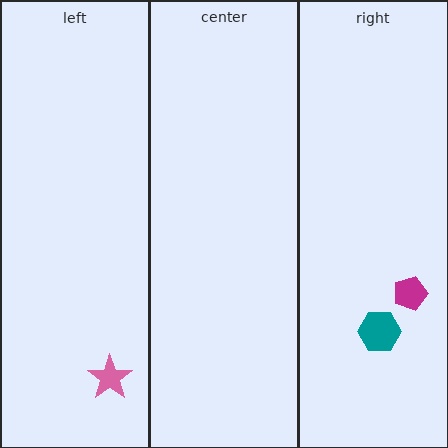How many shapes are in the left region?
1.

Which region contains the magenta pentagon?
The right region.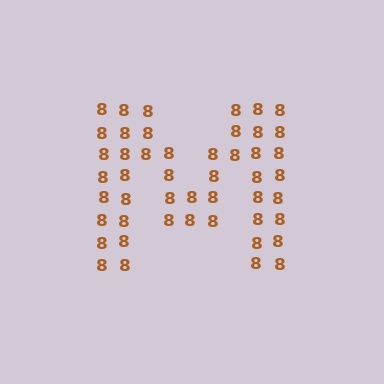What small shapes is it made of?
It is made of small digit 8's.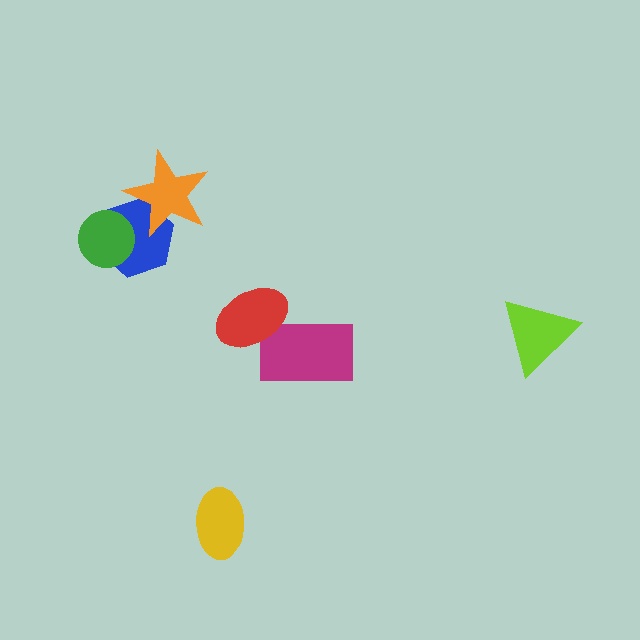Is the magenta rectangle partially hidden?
Yes, it is partially covered by another shape.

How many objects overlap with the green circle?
1 object overlaps with the green circle.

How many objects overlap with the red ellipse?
1 object overlaps with the red ellipse.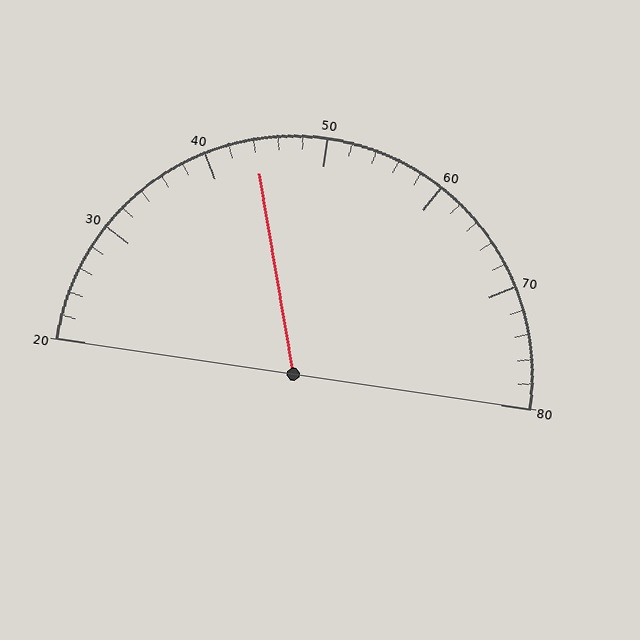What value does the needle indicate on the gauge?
The needle indicates approximately 44.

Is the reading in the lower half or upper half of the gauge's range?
The reading is in the lower half of the range (20 to 80).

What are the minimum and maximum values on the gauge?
The gauge ranges from 20 to 80.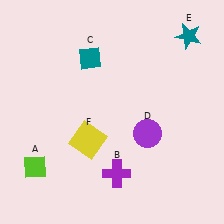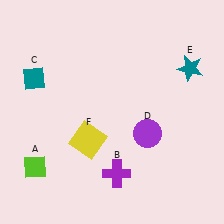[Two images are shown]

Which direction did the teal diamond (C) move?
The teal diamond (C) moved left.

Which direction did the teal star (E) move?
The teal star (E) moved down.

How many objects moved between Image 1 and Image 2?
2 objects moved between the two images.